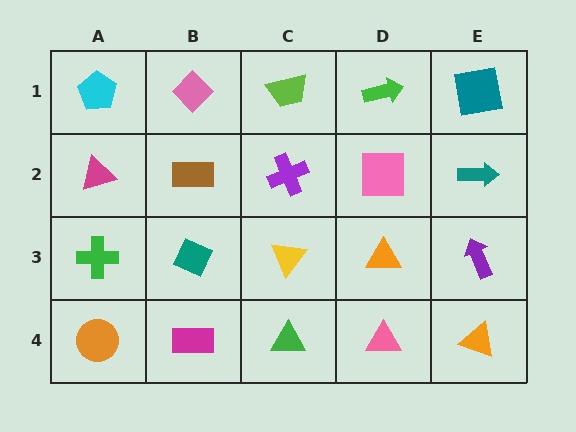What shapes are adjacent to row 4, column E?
A purple arrow (row 3, column E), a pink triangle (row 4, column D).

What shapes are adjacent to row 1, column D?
A pink square (row 2, column D), a lime trapezoid (row 1, column C), a teal square (row 1, column E).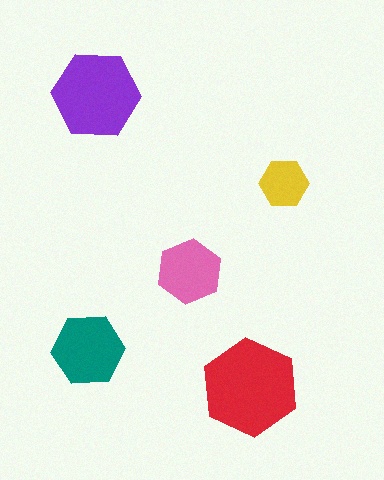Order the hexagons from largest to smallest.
the red one, the purple one, the teal one, the pink one, the yellow one.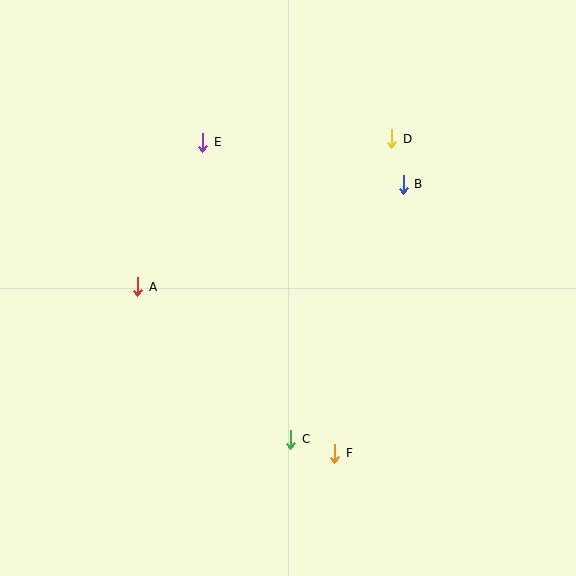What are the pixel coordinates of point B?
Point B is at (403, 184).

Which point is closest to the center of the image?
Point A at (138, 287) is closest to the center.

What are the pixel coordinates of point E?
Point E is at (203, 142).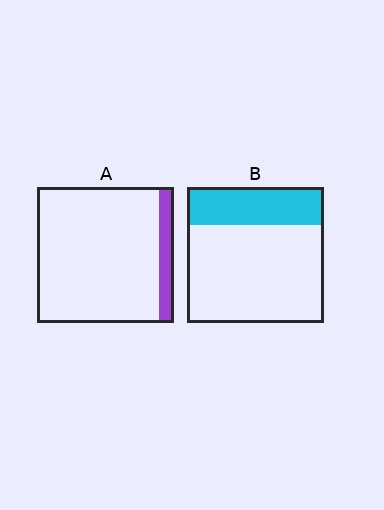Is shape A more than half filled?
No.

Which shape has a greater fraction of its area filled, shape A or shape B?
Shape B.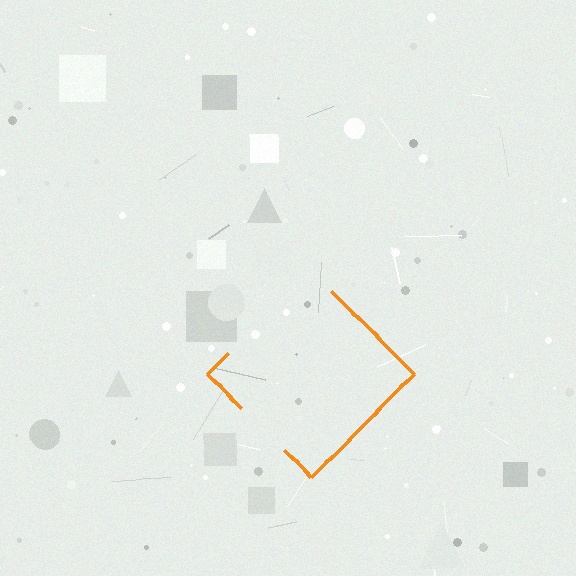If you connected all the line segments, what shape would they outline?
They would outline a diamond.